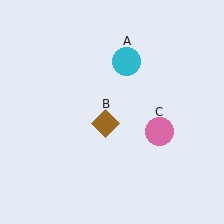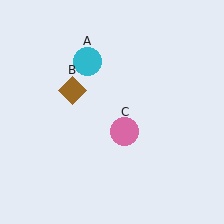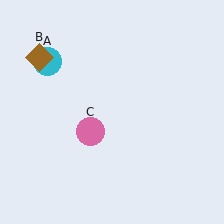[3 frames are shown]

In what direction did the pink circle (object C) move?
The pink circle (object C) moved left.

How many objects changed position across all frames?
3 objects changed position: cyan circle (object A), brown diamond (object B), pink circle (object C).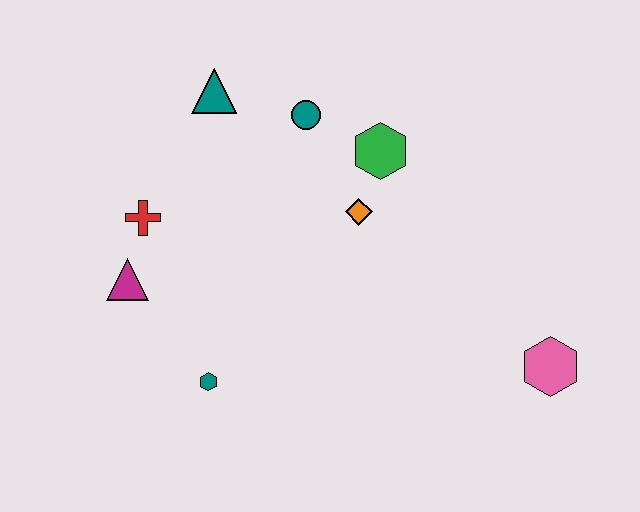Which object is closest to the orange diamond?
The green hexagon is closest to the orange diamond.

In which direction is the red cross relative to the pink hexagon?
The red cross is to the left of the pink hexagon.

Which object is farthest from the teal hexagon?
The pink hexagon is farthest from the teal hexagon.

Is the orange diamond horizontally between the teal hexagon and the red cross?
No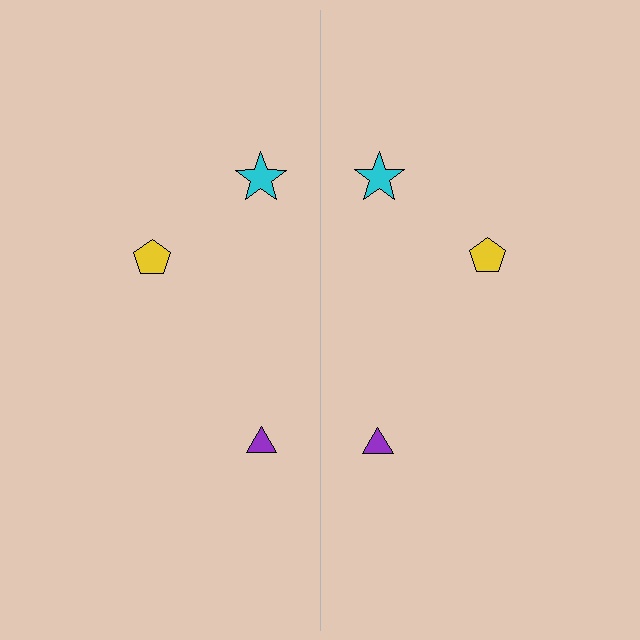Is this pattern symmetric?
Yes, this pattern has bilateral (reflection) symmetry.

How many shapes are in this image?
There are 6 shapes in this image.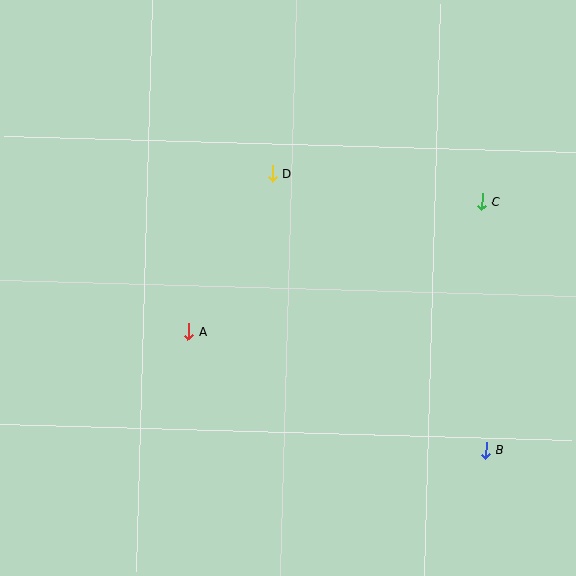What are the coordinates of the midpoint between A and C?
The midpoint between A and C is at (335, 267).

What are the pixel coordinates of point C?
Point C is at (482, 202).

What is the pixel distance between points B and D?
The distance between B and D is 349 pixels.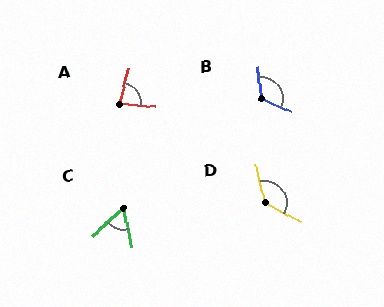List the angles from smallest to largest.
C (59°), A (80°), B (119°), D (132°).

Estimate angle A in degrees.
Approximately 80 degrees.